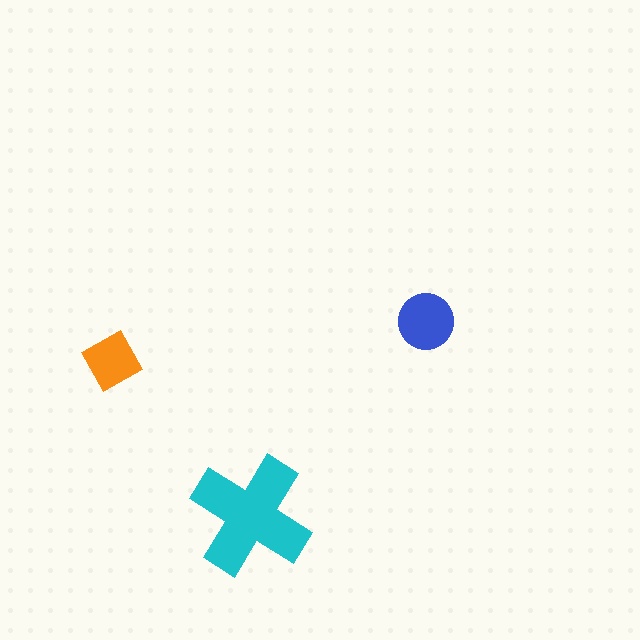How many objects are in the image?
There are 3 objects in the image.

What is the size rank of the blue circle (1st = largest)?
2nd.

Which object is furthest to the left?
The orange square is leftmost.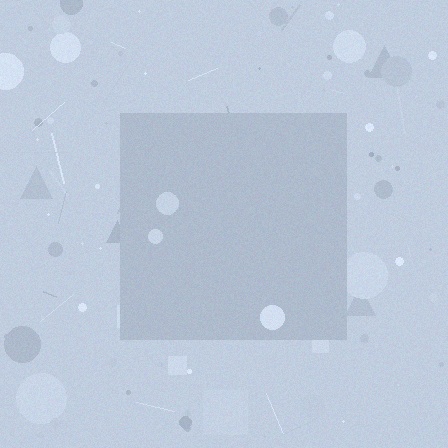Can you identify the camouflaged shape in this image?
The camouflaged shape is a square.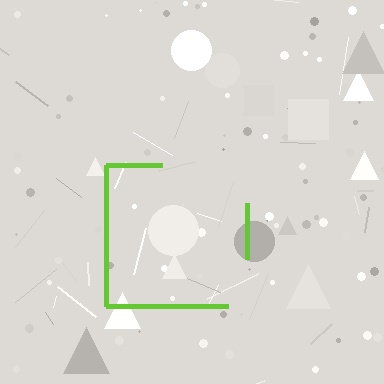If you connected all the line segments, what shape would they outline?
They would outline a square.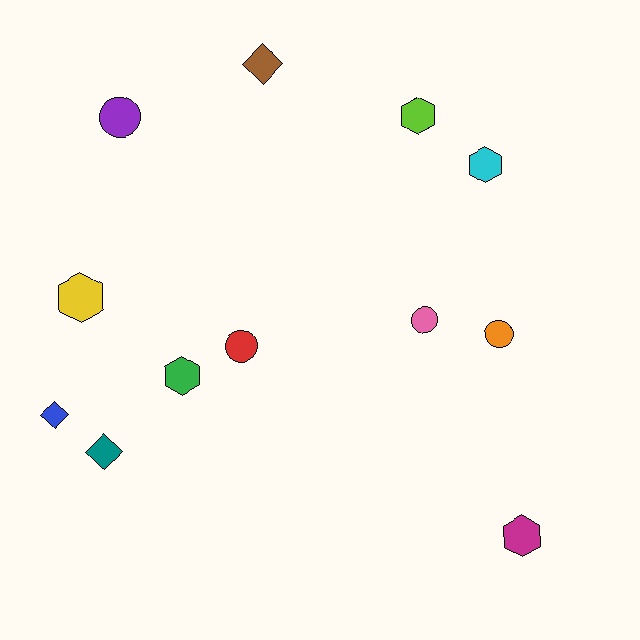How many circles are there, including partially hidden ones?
There are 4 circles.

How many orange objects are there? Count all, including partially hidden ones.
There is 1 orange object.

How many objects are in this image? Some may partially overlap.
There are 12 objects.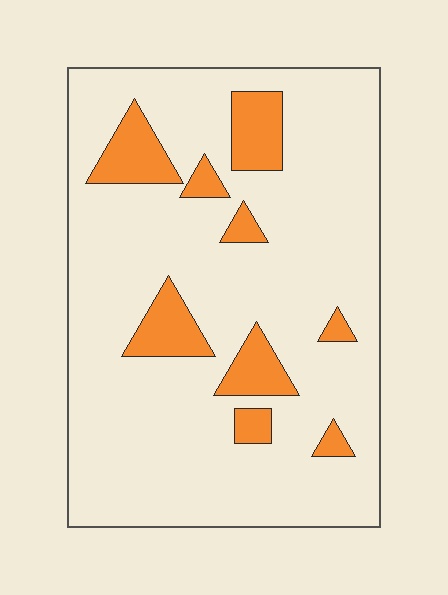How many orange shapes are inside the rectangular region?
9.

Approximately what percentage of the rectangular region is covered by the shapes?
Approximately 15%.